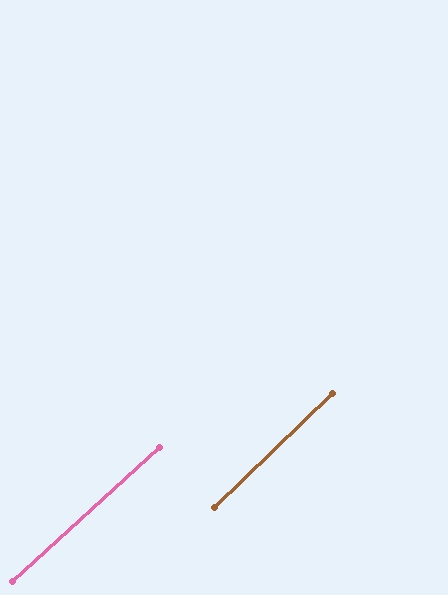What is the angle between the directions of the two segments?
Approximately 2 degrees.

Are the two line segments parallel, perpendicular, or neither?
Parallel — their directions differ by only 1.7°.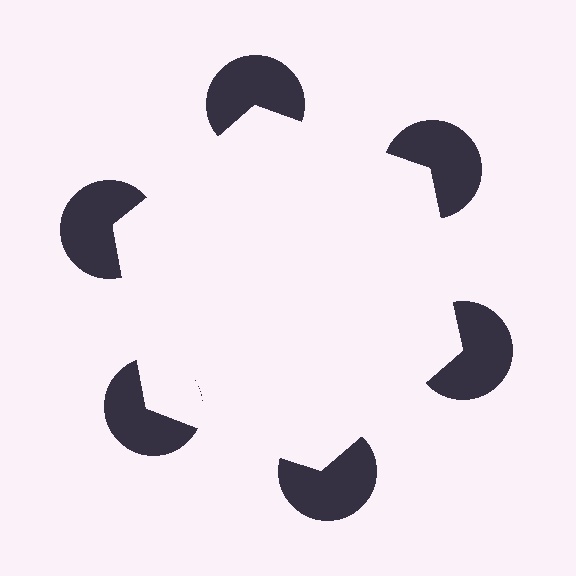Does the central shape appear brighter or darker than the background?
It typically appears slightly brighter than the background, even though no actual brightness change is drawn.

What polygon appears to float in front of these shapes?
An illusory hexagon — its edges are inferred from the aligned wedge cuts in the pac-man discs, not physically drawn.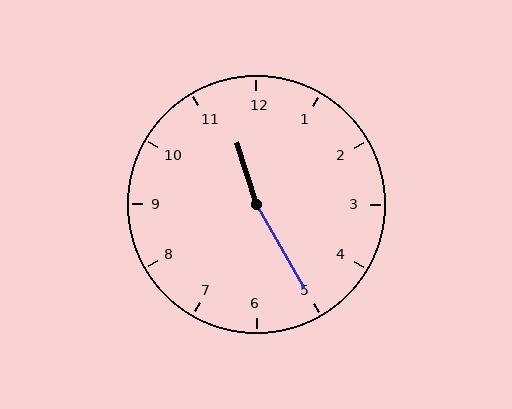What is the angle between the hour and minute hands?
Approximately 168 degrees.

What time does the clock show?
11:25.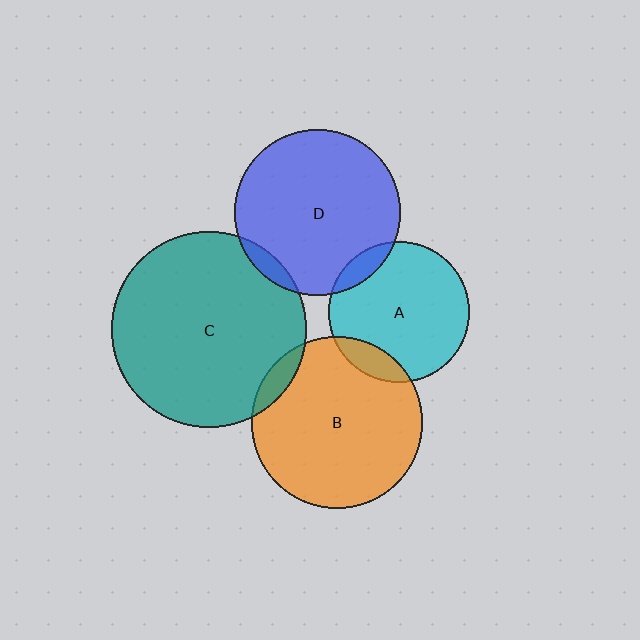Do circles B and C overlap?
Yes.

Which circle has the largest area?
Circle C (teal).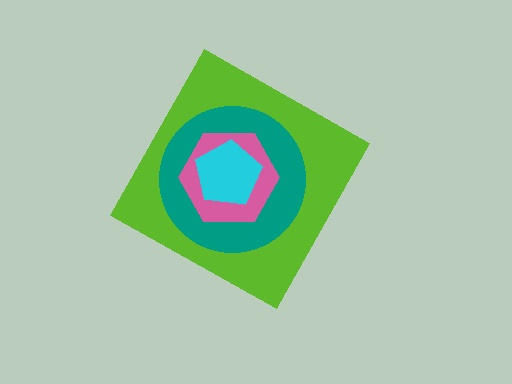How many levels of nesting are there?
4.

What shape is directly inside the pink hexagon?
The cyan pentagon.